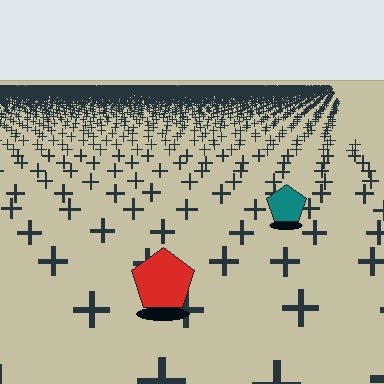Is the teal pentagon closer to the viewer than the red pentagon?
No. The red pentagon is closer — you can tell from the texture gradient: the ground texture is coarser near it.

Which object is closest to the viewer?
The red pentagon is closest. The texture marks near it are larger and more spread out.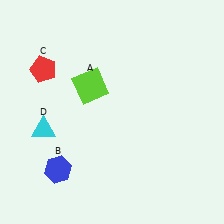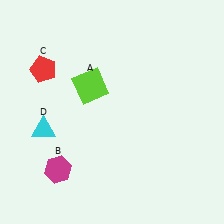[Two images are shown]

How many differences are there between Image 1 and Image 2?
There is 1 difference between the two images.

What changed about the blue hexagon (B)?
In Image 1, B is blue. In Image 2, it changed to magenta.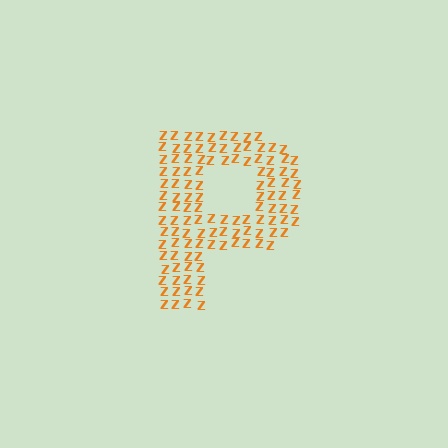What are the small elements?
The small elements are letter Z's.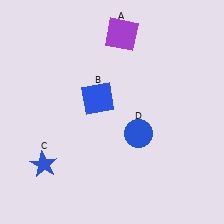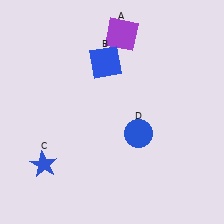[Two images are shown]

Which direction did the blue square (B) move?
The blue square (B) moved up.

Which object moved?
The blue square (B) moved up.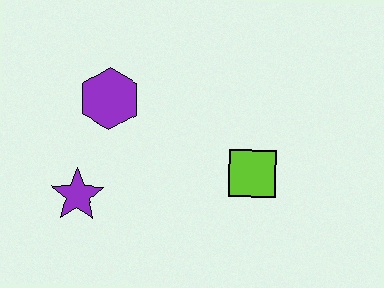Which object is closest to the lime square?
The purple hexagon is closest to the lime square.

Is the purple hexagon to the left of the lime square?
Yes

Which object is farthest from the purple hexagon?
The lime square is farthest from the purple hexagon.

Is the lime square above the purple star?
Yes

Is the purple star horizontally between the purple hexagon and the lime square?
No